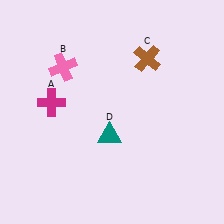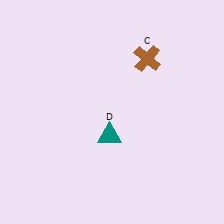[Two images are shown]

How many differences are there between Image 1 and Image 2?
There are 2 differences between the two images.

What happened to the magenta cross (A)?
The magenta cross (A) was removed in Image 2. It was in the top-left area of Image 1.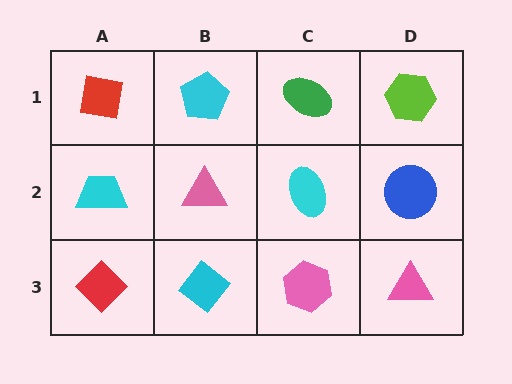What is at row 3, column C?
A pink hexagon.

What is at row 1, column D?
A lime hexagon.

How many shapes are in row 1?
4 shapes.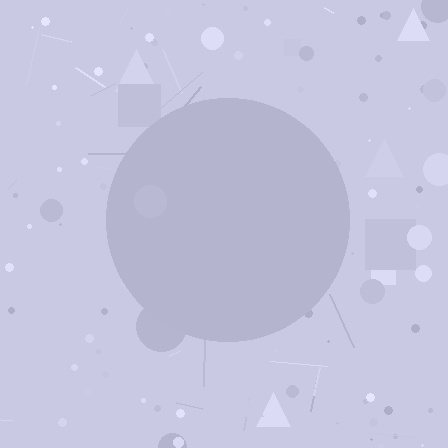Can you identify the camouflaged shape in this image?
The camouflaged shape is a circle.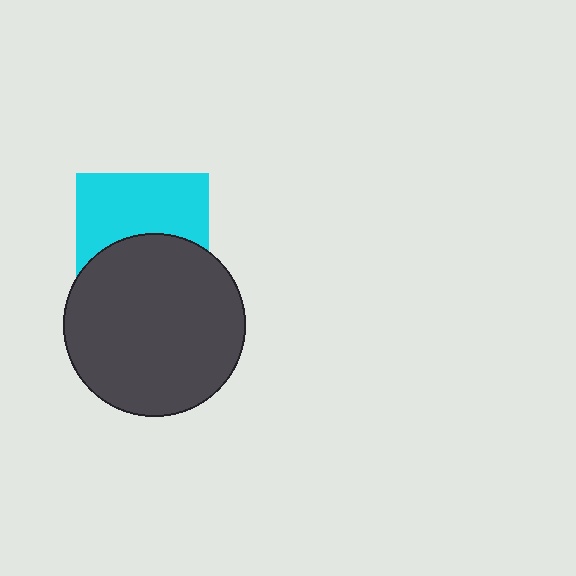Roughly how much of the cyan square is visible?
About half of it is visible (roughly 53%).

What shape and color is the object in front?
The object in front is a dark gray circle.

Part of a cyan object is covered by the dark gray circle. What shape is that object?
It is a square.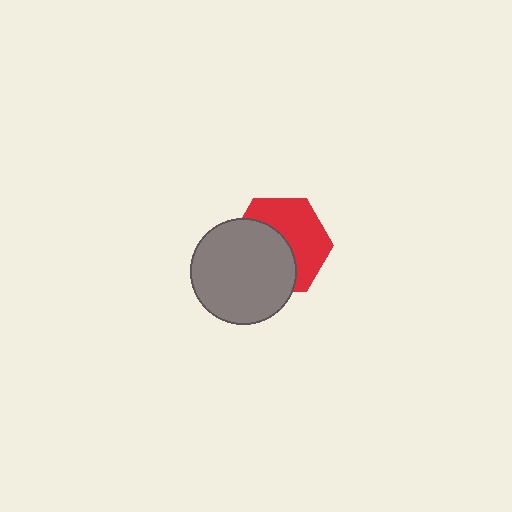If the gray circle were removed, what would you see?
You would see the complete red hexagon.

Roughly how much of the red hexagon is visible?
About half of it is visible (roughly 51%).